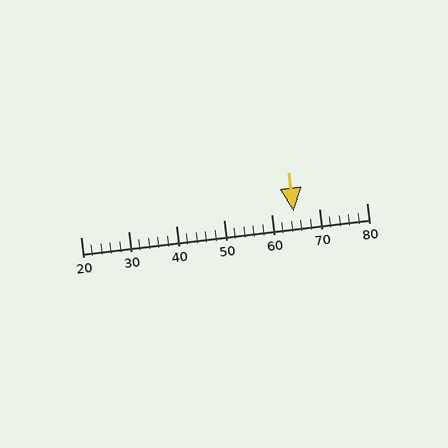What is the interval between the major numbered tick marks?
The major tick marks are spaced 10 units apart.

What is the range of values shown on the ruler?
The ruler shows values from 20 to 80.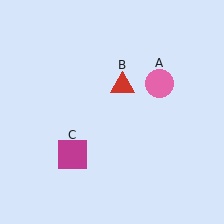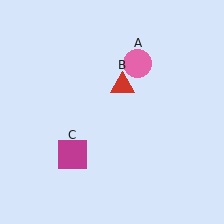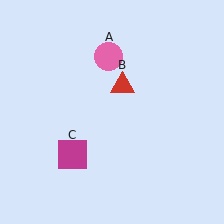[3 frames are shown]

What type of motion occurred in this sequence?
The pink circle (object A) rotated counterclockwise around the center of the scene.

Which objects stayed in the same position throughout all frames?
Red triangle (object B) and magenta square (object C) remained stationary.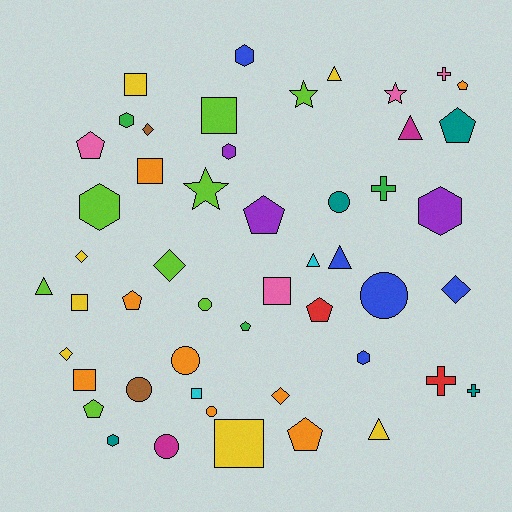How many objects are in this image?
There are 50 objects.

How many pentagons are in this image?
There are 9 pentagons.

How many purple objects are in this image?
There are 3 purple objects.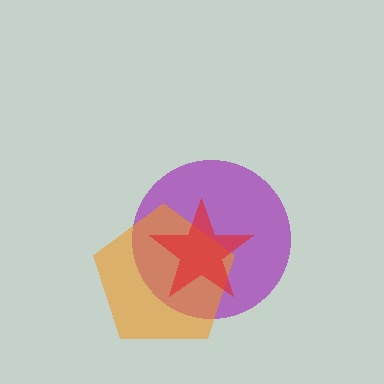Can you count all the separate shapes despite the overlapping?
Yes, there are 3 separate shapes.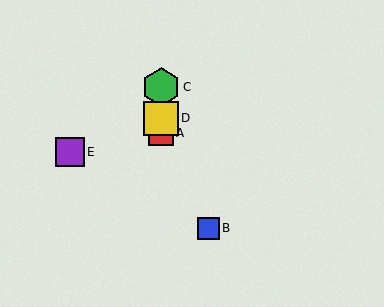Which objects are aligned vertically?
Objects A, C, D are aligned vertically.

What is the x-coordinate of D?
Object D is at x≈161.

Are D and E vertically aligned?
No, D is at x≈161 and E is at x≈70.